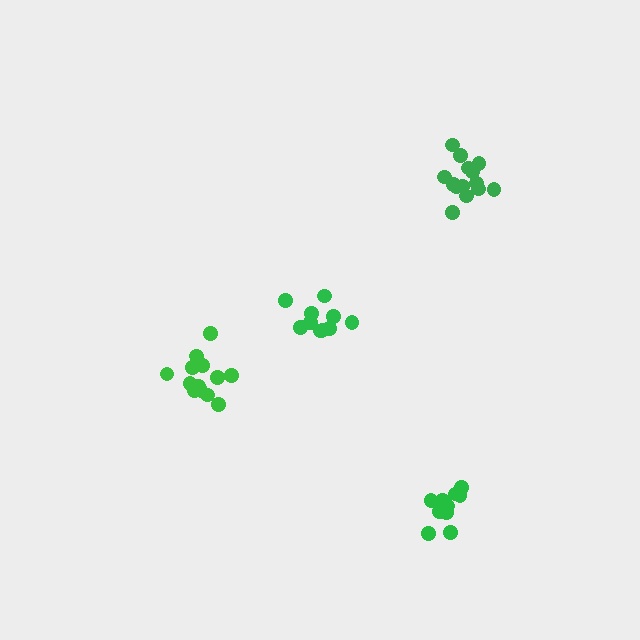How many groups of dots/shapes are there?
There are 4 groups.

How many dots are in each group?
Group 1: 14 dots, Group 2: 10 dots, Group 3: 14 dots, Group 4: 12 dots (50 total).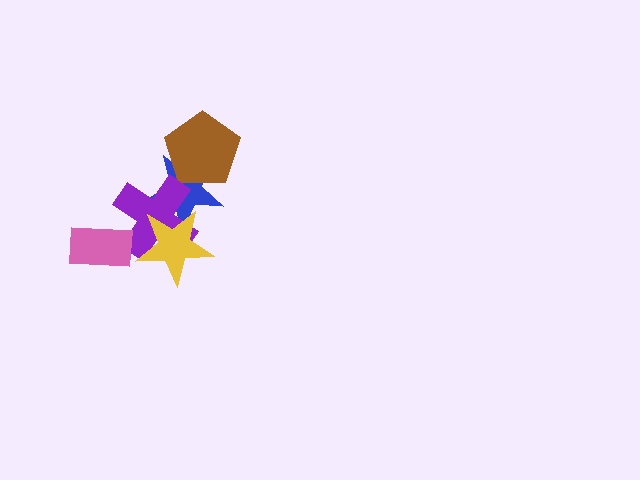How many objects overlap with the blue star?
3 objects overlap with the blue star.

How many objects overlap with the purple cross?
3 objects overlap with the purple cross.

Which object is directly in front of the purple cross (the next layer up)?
The pink rectangle is directly in front of the purple cross.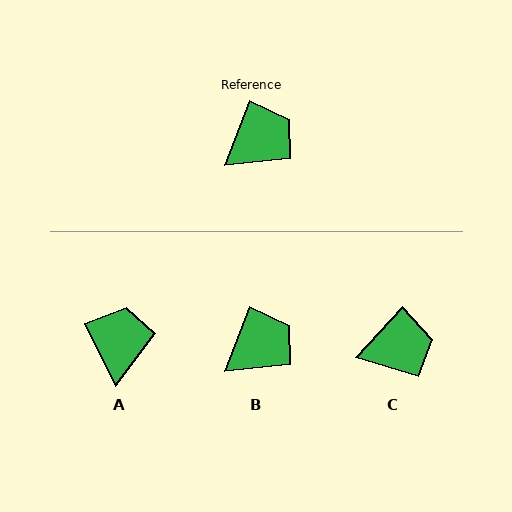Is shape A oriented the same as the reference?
No, it is off by about 47 degrees.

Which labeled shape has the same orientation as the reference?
B.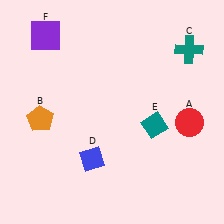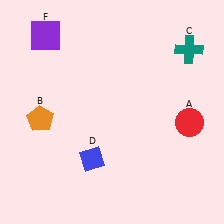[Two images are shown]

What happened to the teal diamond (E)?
The teal diamond (E) was removed in Image 2. It was in the bottom-right area of Image 1.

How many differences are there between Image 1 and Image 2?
There is 1 difference between the two images.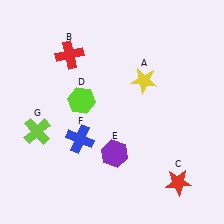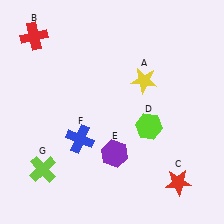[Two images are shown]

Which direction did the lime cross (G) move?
The lime cross (G) moved down.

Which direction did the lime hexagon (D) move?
The lime hexagon (D) moved right.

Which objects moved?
The objects that moved are: the red cross (B), the lime hexagon (D), the lime cross (G).